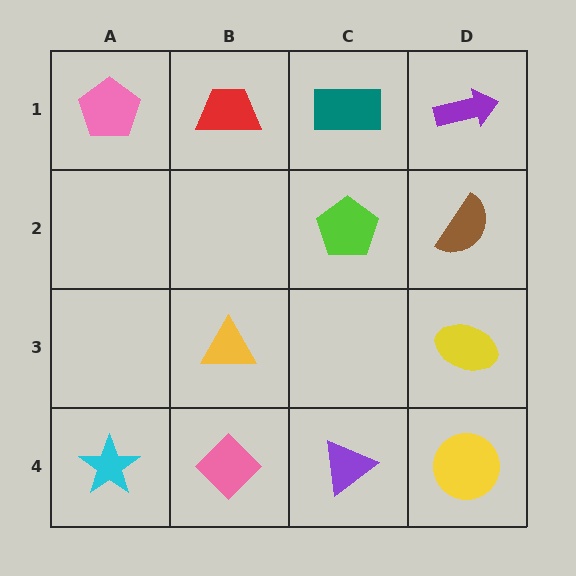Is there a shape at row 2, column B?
No, that cell is empty.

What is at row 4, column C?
A purple triangle.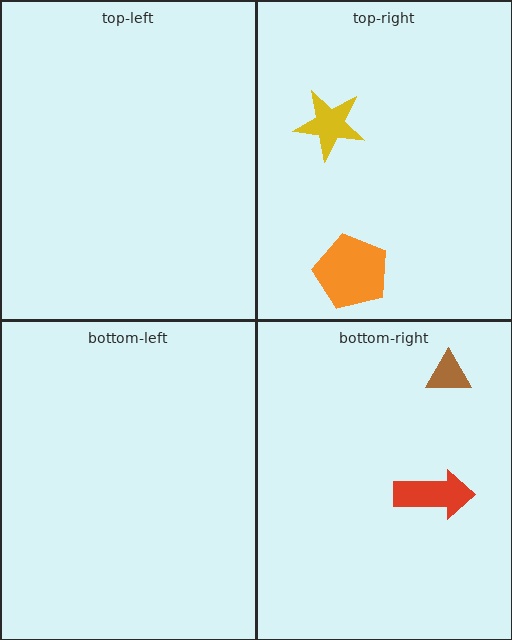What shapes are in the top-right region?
The yellow star, the orange pentagon.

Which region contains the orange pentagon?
The top-right region.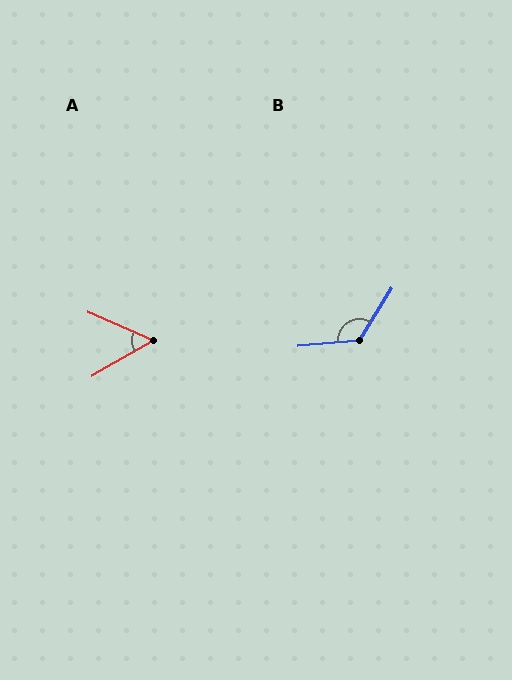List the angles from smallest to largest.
A (53°), B (126°).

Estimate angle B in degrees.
Approximately 126 degrees.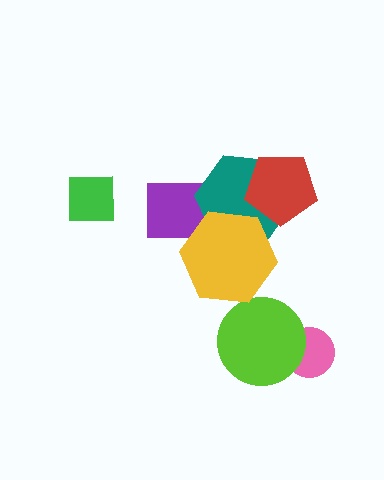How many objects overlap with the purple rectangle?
2 objects overlap with the purple rectangle.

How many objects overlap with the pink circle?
1 object overlaps with the pink circle.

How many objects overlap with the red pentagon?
1 object overlaps with the red pentagon.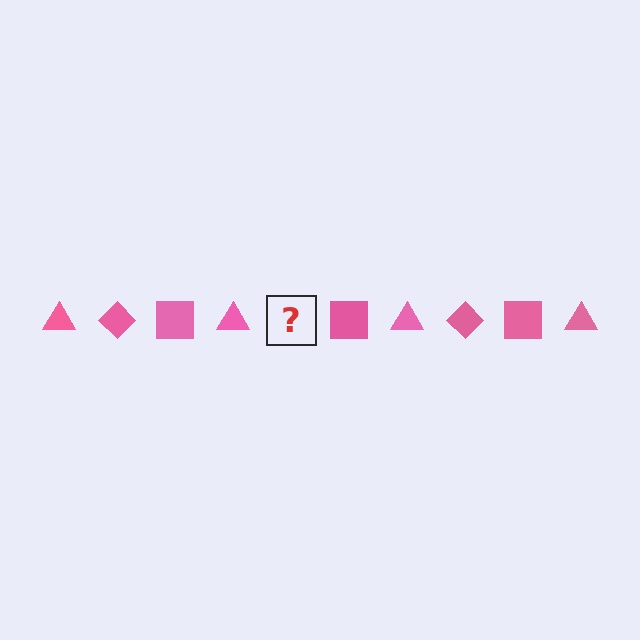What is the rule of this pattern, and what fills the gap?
The rule is that the pattern cycles through triangle, diamond, square shapes in pink. The gap should be filled with a pink diamond.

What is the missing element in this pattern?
The missing element is a pink diamond.